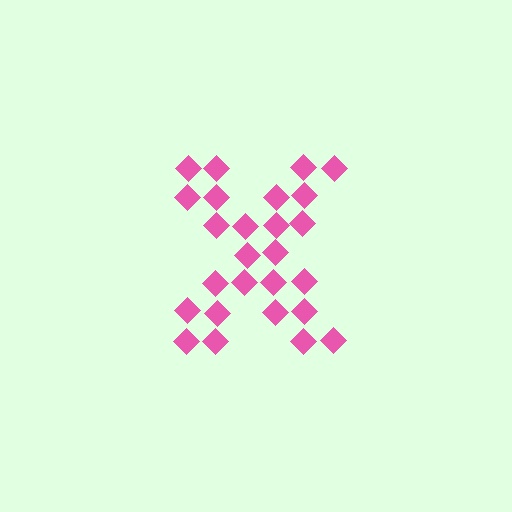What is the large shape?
The large shape is the letter X.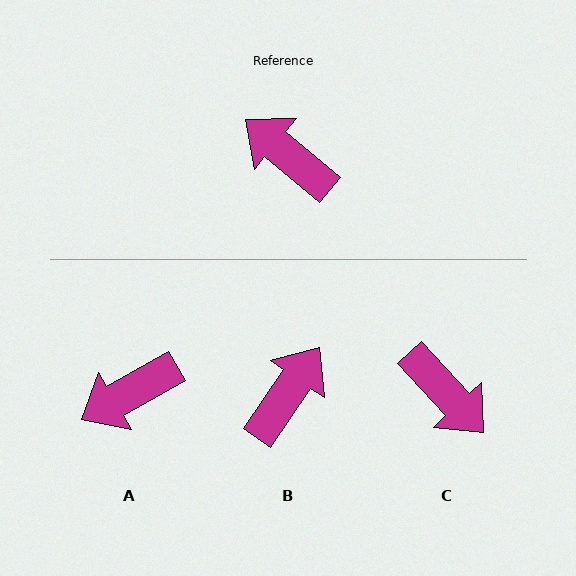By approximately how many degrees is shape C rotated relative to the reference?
Approximately 173 degrees counter-clockwise.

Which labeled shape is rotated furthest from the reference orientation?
C, about 173 degrees away.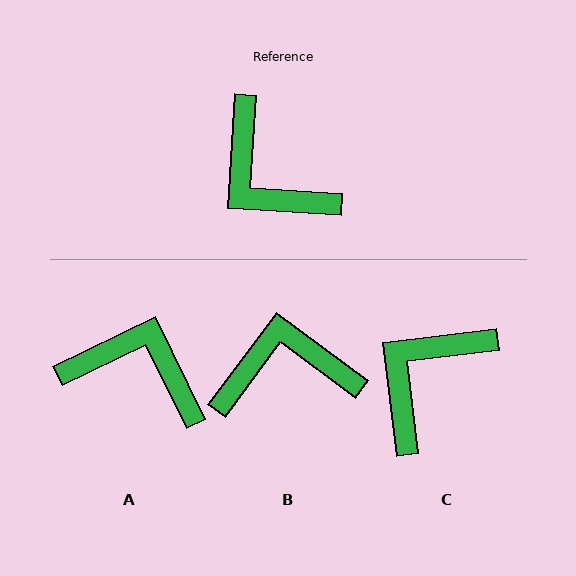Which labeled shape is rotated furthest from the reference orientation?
A, about 150 degrees away.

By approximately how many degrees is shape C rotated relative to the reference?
Approximately 79 degrees clockwise.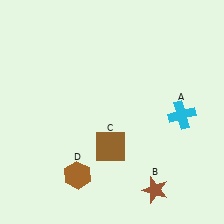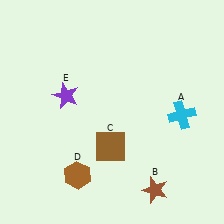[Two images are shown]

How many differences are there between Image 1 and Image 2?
There is 1 difference between the two images.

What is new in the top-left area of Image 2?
A purple star (E) was added in the top-left area of Image 2.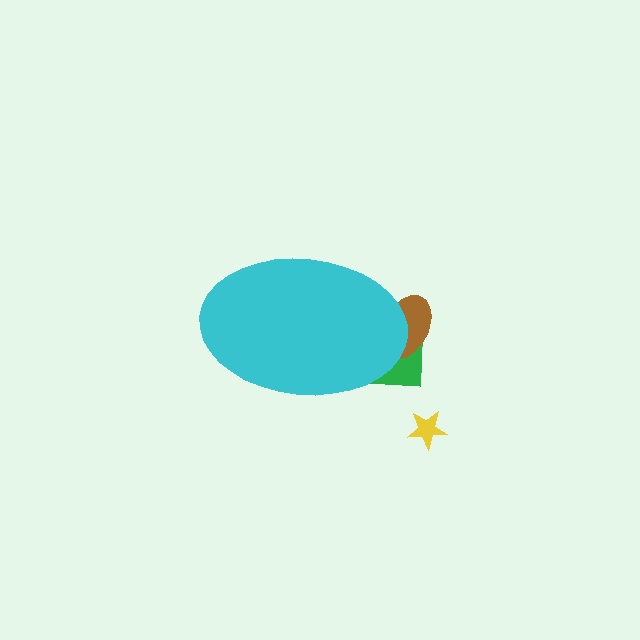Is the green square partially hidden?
Yes, the green square is partially hidden behind the cyan ellipse.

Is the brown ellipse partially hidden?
Yes, the brown ellipse is partially hidden behind the cyan ellipse.